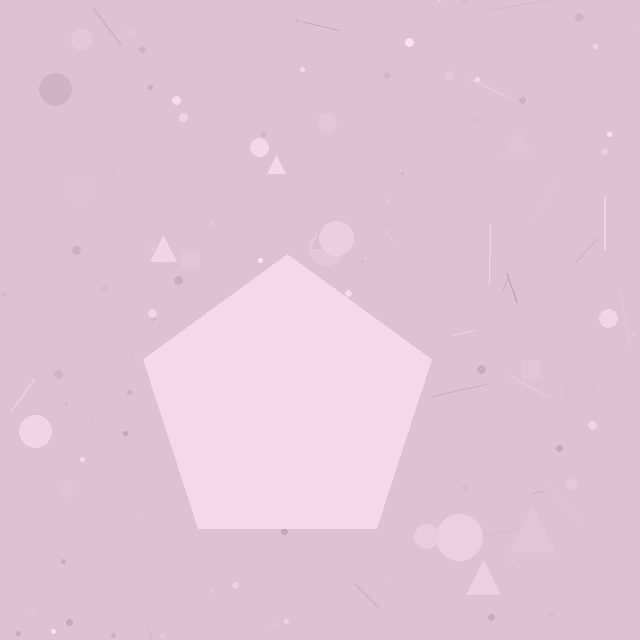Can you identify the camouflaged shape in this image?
The camouflaged shape is a pentagon.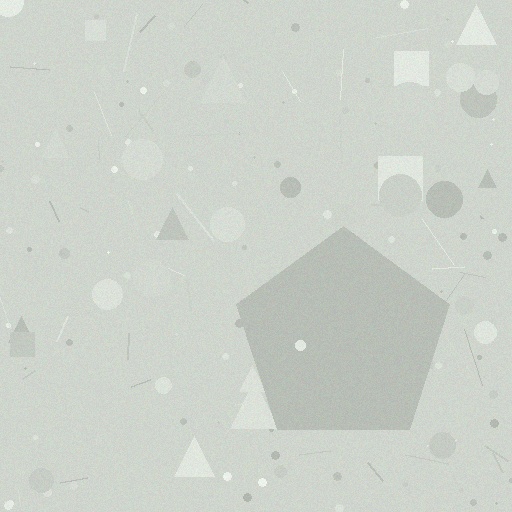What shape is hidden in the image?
A pentagon is hidden in the image.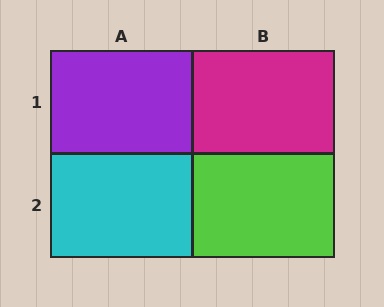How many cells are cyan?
1 cell is cyan.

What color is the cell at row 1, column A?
Purple.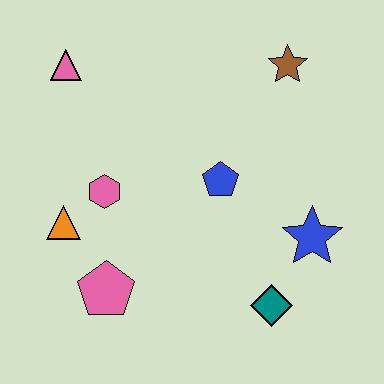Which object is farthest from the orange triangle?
The brown star is farthest from the orange triangle.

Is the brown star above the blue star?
Yes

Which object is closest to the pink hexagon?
The orange triangle is closest to the pink hexagon.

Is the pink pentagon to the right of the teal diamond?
No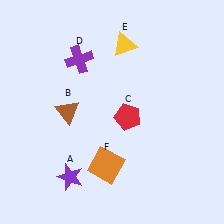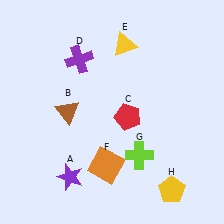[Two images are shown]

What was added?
A lime cross (G), a yellow pentagon (H) were added in Image 2.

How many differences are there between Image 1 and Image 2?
There are 2 differences between the two images.